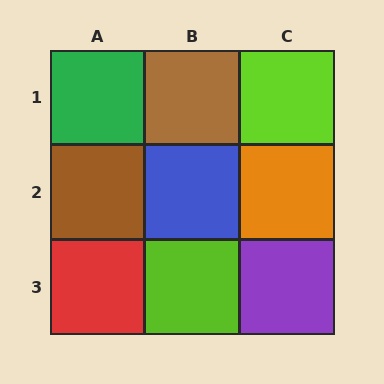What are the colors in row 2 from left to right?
Brown, blue, orange.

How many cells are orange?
1 cell is orange.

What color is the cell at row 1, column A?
Green.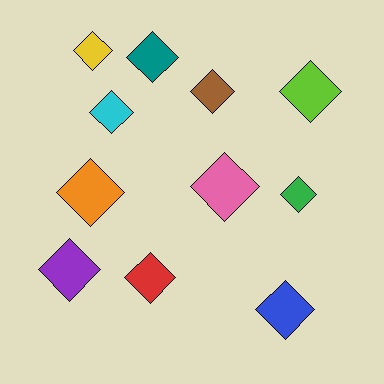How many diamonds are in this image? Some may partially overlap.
There are 11 diamonds.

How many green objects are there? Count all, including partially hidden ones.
There is 1 green object.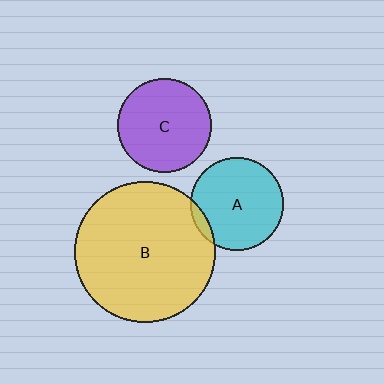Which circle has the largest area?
Circle B (yellow).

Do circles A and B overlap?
Yes.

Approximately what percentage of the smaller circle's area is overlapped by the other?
Approximately 5%.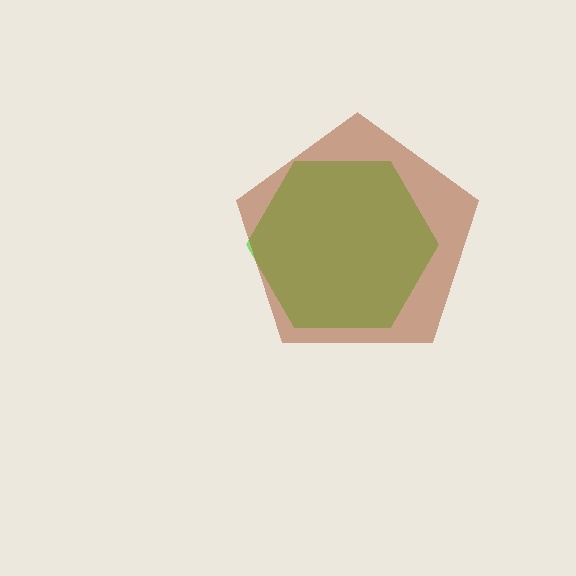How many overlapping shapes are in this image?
There are 2 overlapping shapes in the image.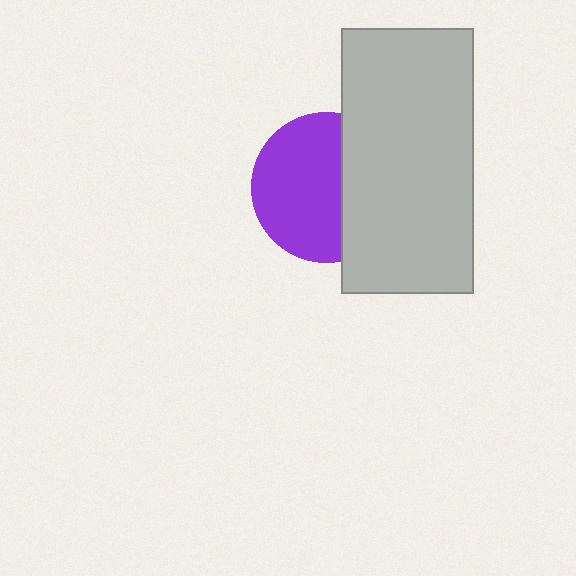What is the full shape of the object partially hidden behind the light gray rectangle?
The partially hidden object is a purple circle.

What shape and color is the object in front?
The object in front is a light gray rectangle.